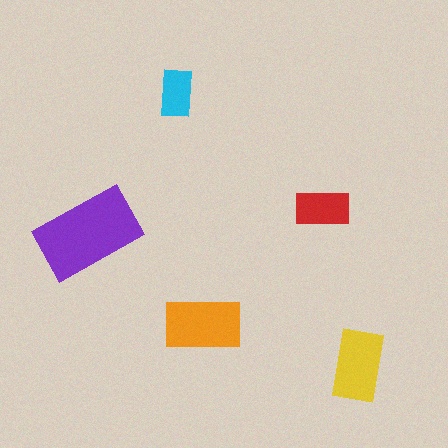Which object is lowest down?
The yellow rectangle is bottommost.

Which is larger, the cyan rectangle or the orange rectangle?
The orange one.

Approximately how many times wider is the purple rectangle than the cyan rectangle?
About 2 times wider.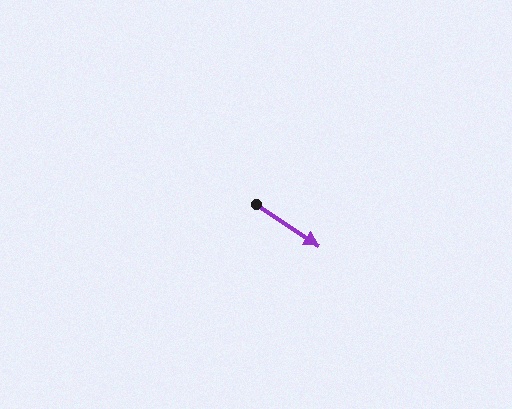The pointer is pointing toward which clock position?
Roughly 4 o'clock.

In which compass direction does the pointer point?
Southeast.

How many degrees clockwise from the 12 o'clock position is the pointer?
Approximately 124 degrees.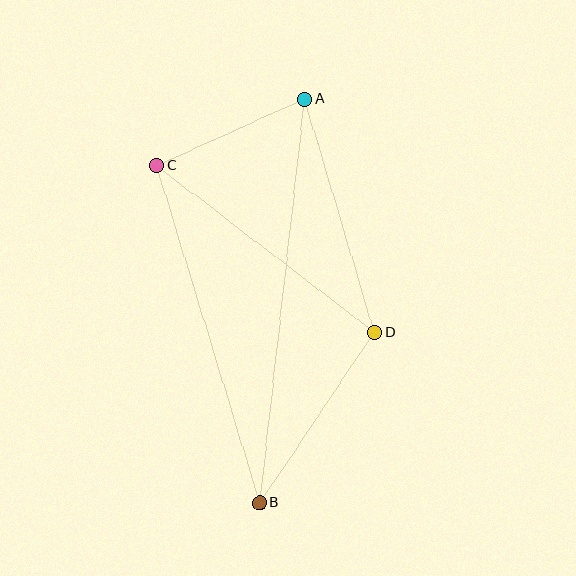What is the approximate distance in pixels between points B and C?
The distance between B and C is approximately 352 pixels.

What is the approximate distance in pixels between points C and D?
The distance between C and D is approximately 274 pixels.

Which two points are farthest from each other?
Points A and B are farthest from each other.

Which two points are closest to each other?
Points A and C are closest to each other.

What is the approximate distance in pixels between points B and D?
The distance between B and D is approximately 205 pixels.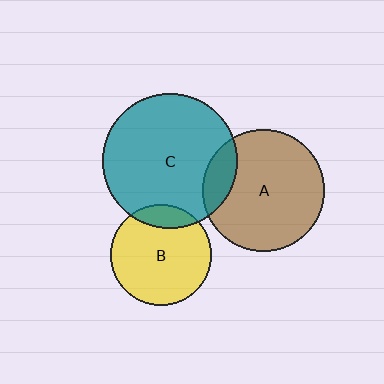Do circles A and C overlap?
Yes.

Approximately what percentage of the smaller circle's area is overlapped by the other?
Approximately 15%.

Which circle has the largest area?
Circle C (teal).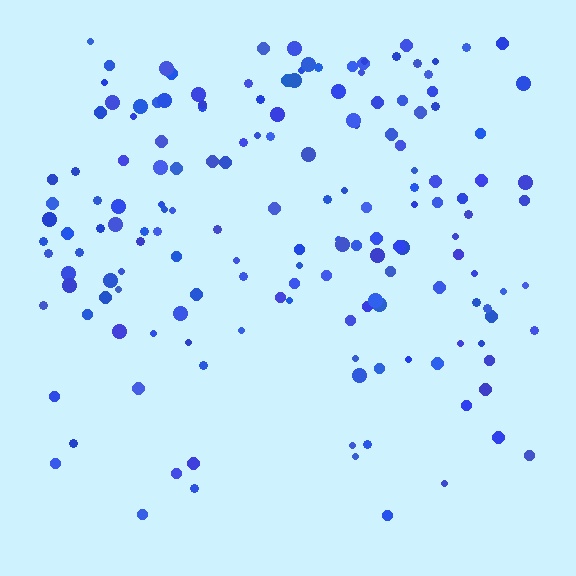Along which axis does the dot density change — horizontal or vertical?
Vertical.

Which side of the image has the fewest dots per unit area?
The bottom.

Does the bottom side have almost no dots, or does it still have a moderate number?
Still a moderate number, just noticeably fewer than the top.